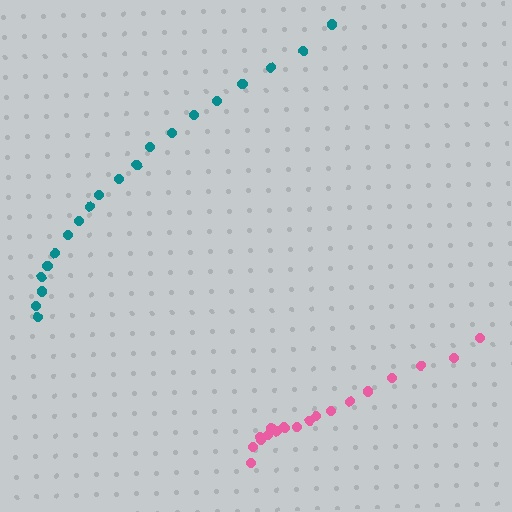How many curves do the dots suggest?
There are 2 distinct paths.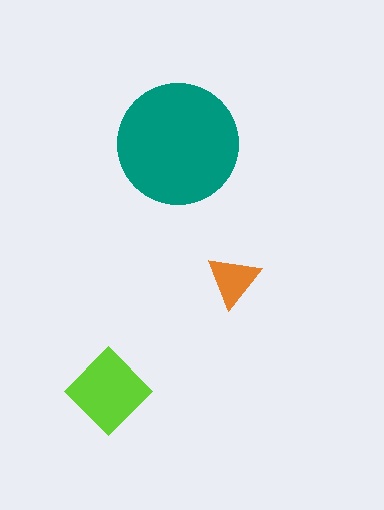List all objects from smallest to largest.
The orange triangle, the lime diamond, the teal circle.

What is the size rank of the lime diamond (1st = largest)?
2nd.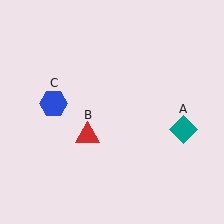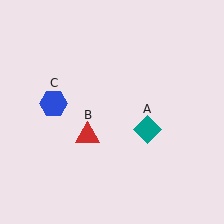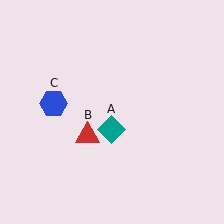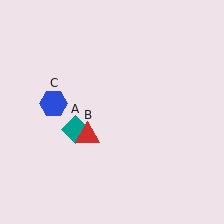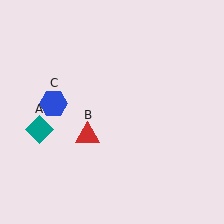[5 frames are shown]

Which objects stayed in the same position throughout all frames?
Red triangle (object B) and blue hexagon (object C) remained stationary.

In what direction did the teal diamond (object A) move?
The teal diamond (object A) moved left.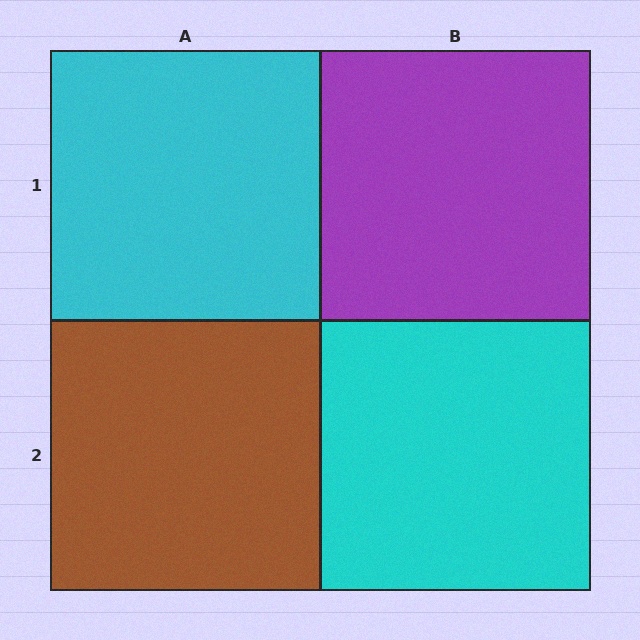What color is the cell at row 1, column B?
Purple.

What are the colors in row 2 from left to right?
Brown, cyan.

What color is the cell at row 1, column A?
Cyan.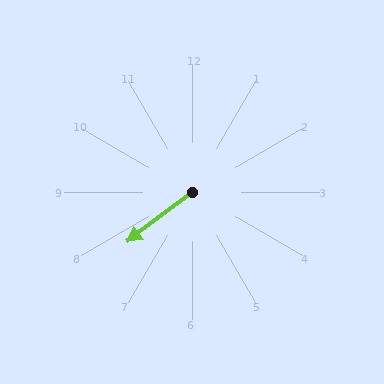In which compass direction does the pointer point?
Southwest.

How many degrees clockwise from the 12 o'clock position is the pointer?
Approximately 233 degrees.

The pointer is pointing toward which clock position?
Roughly 8 o'clock.